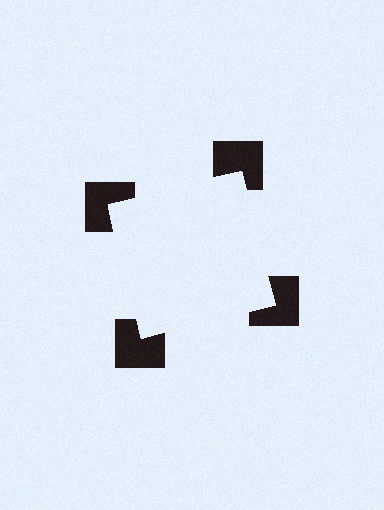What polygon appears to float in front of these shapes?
An illusory square — its edges are inferred from the aligned wedge cuts in the notched squares, not physically drawn.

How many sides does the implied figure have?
4 sides.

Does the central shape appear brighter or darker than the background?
It typically appears slightly brighter than the background, even though no actual brightness change is drawn.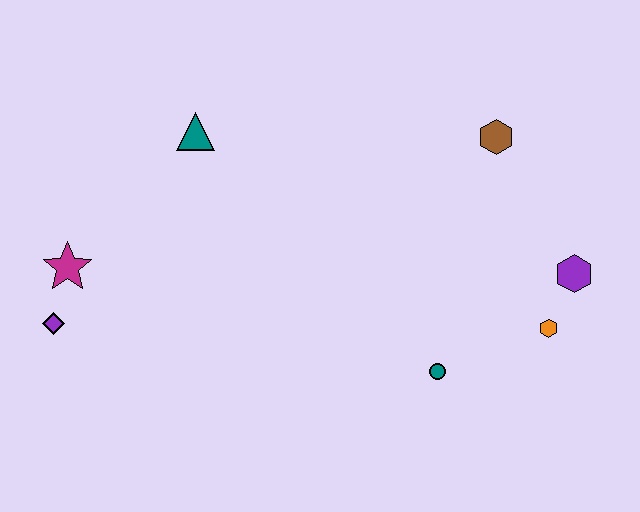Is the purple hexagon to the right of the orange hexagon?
Yes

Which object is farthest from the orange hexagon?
The purple diamond is farthest from the orange hexagon.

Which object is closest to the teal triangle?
The magenta star is closest to the teal triangle.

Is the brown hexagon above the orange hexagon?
Yes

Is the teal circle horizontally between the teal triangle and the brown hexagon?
Yes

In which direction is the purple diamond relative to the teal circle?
The purple diamond is to the left of the teal circle.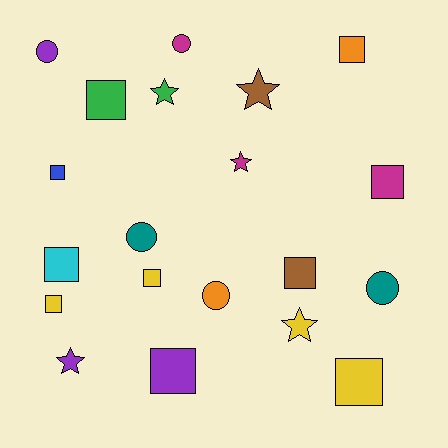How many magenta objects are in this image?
There are 3 magenta objects.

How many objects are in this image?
There are 20 objects.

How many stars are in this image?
There are 5 stars.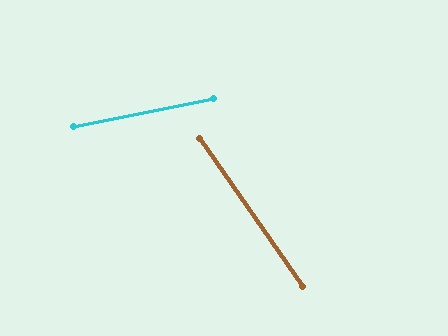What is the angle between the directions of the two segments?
Approximately 67 degrees.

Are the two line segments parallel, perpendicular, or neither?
Neither parallel nor perpendicular — they differ by about 67°.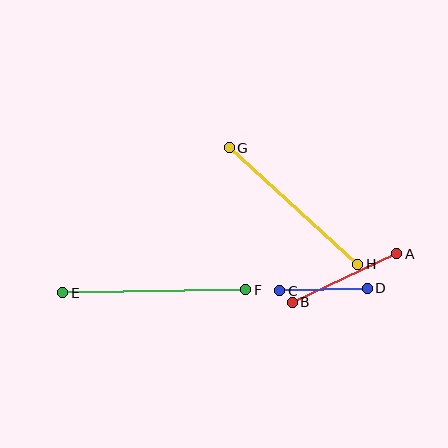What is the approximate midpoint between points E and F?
The midpoint is at approximately (154, 291) pixels.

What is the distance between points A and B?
The distance is approximately 115 pixels.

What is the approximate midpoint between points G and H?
The midpoint is at approximately (293, 206) pixels.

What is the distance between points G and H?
The distance is approximately 174 pixels.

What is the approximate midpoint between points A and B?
The midpoint is at approximately (344, 278) pixels.